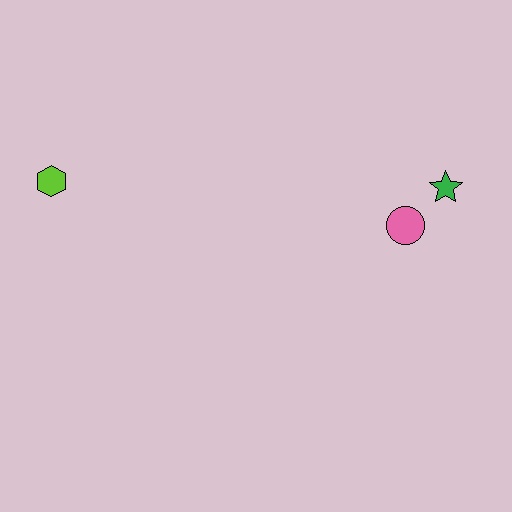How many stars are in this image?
There is 1 star.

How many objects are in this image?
There are 3 objects.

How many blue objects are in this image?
There are no blue objects.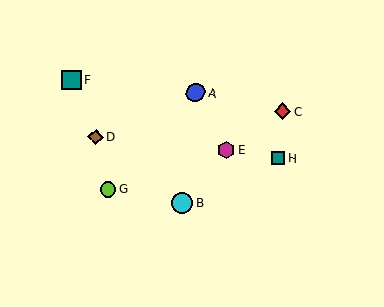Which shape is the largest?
The cyan circle (labeled B) is the largest.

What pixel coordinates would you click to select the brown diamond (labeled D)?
Click at (96, 137) to select the brown diamond D.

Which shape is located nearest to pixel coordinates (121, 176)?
The lime circle (labeled G) at (108, 189) is nearest to that location.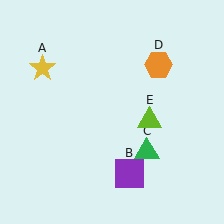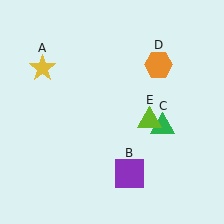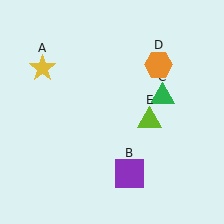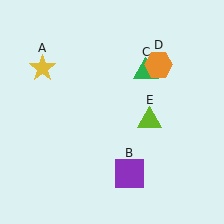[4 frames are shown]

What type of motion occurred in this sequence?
The green triangle (object C) rotated counterclockwise around the center of the scene.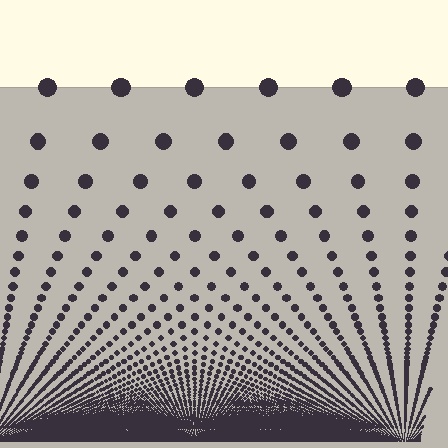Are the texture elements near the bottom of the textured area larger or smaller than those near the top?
Smaller. The gradient is inverted — elements near the bottom are smaller and denser.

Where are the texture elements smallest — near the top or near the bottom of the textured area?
Near the bottom.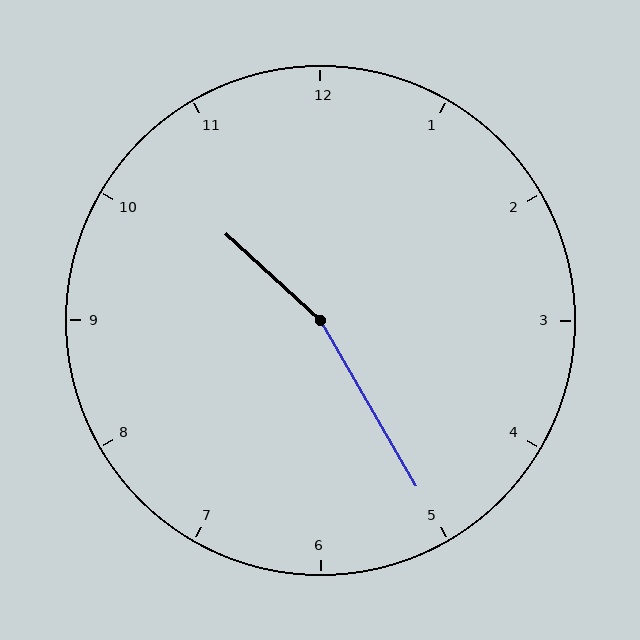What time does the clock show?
10:25.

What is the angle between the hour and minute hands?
Approximately 162 degrees.